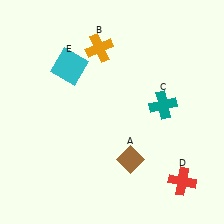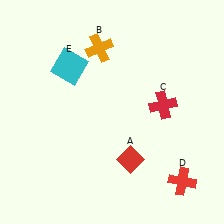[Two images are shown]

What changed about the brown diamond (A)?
In Image 1, A is brown. In Image 2, it changed to red.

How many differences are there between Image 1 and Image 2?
There are 2 differences between the two images.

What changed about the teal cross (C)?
In Image 1, C is teal. In Image 2, it changed to red.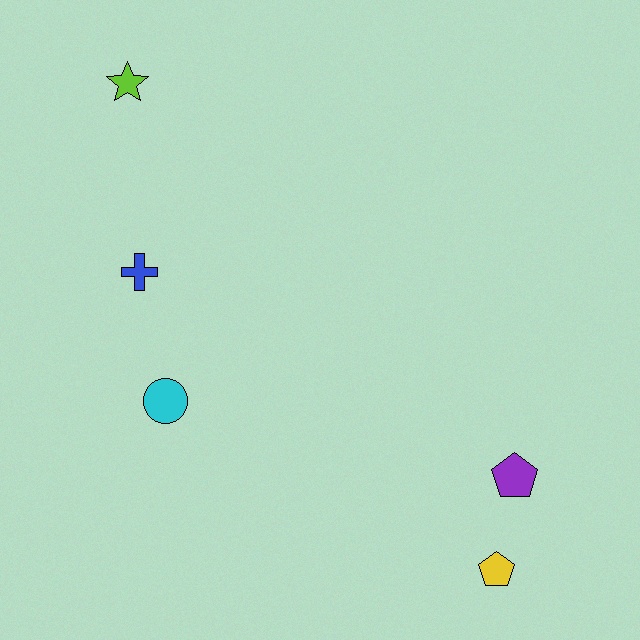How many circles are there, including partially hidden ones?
There is 1 circle.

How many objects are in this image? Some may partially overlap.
There are 5 objects.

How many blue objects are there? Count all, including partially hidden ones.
There is 1 blue object.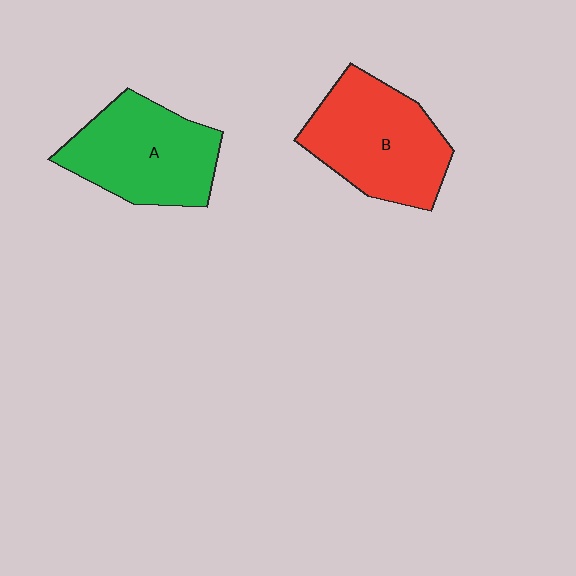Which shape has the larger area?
Shape B (red).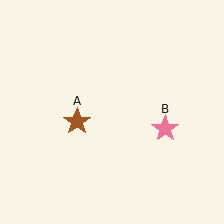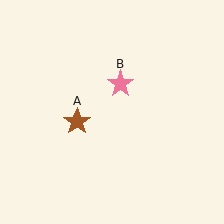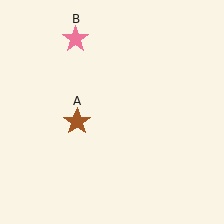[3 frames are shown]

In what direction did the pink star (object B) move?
The pink star (object B) moved up and to the left.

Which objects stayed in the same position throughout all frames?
Brown star (object A) remained stationary.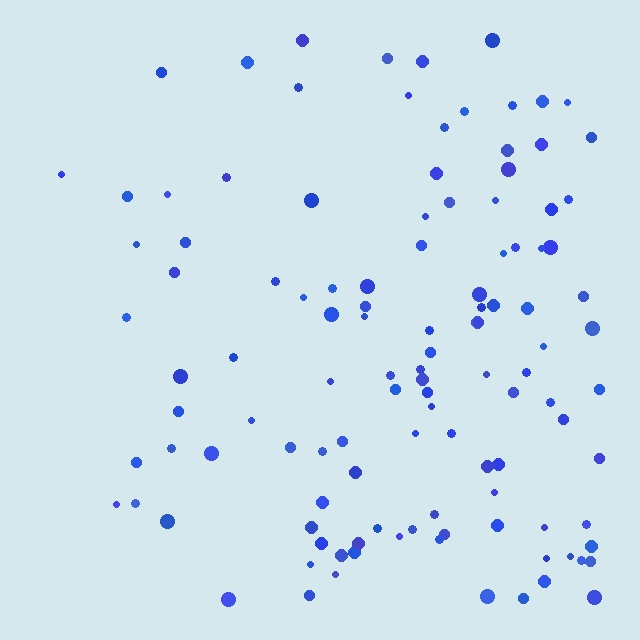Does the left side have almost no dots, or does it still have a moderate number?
Still a moderate number, just noticeably fewer than the right.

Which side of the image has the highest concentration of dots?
The right.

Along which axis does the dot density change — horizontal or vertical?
Horizontal.